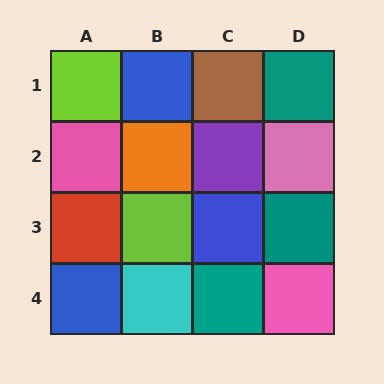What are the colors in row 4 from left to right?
Blue, cyan, teal, pink.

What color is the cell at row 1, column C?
Brown.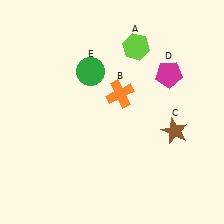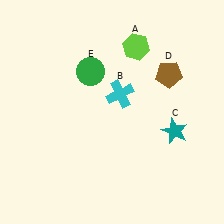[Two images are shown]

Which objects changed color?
B changed from orange to cyan. C changed from brown to teal. D changed from magenta to brown.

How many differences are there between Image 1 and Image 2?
There are 3 differences between the two images.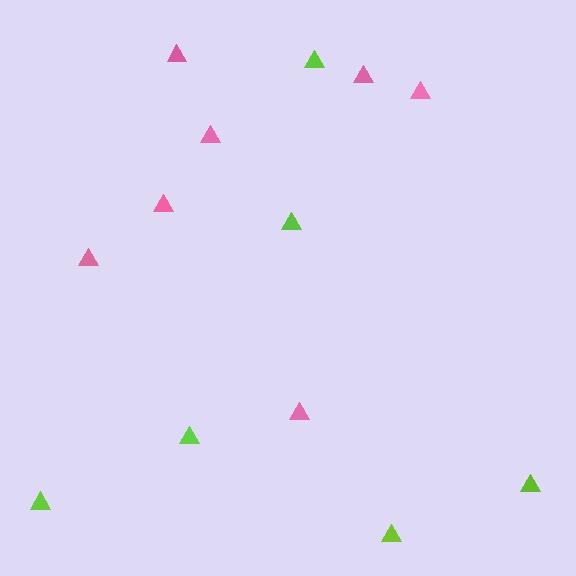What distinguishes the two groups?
There are 2 groups: one group of lime triangles (6) and one group of pink triangles (7).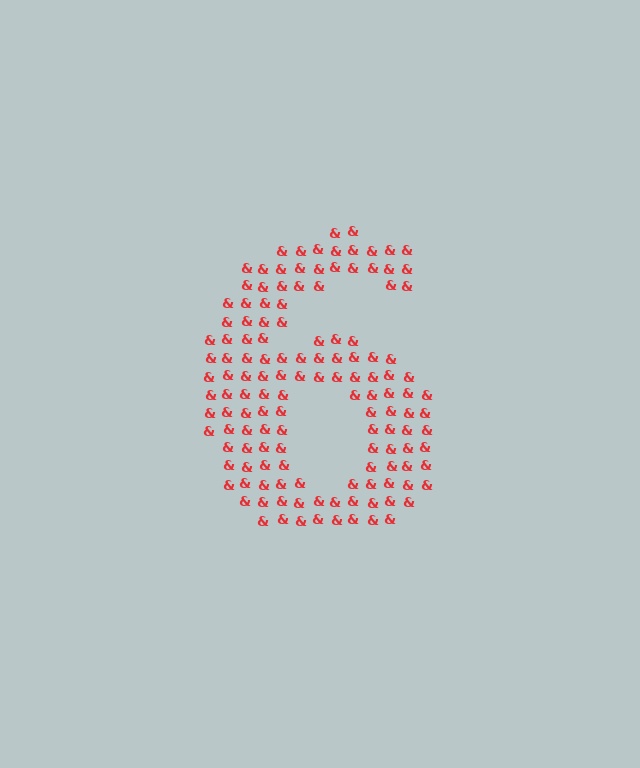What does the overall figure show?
The overall figure shows the digit 6.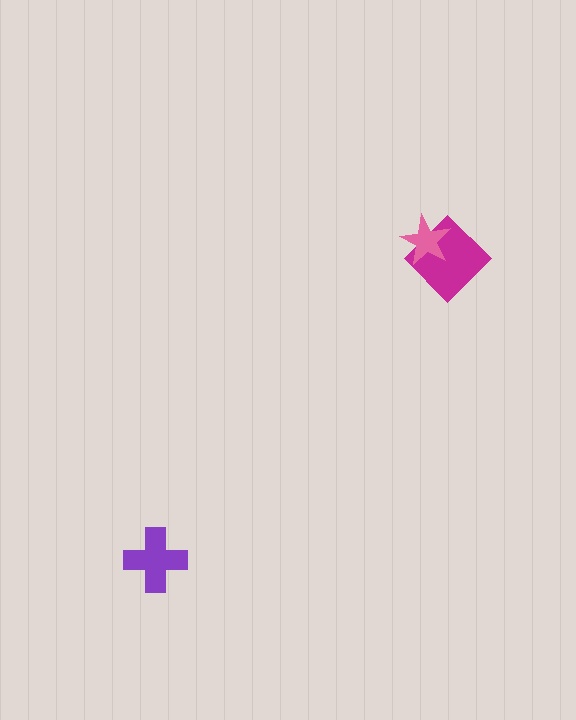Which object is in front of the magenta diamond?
The pink star is in front of the magenta diamond.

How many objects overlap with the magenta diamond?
1 object overlaps with the magenta diamond.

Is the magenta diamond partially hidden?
Yes, it is partially covered by another shape.